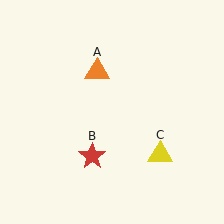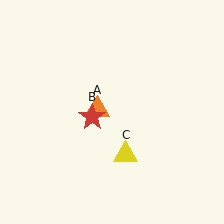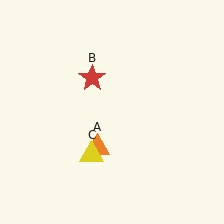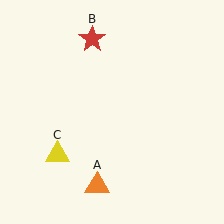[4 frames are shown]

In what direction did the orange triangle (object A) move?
The orange triangle (object A) moved down.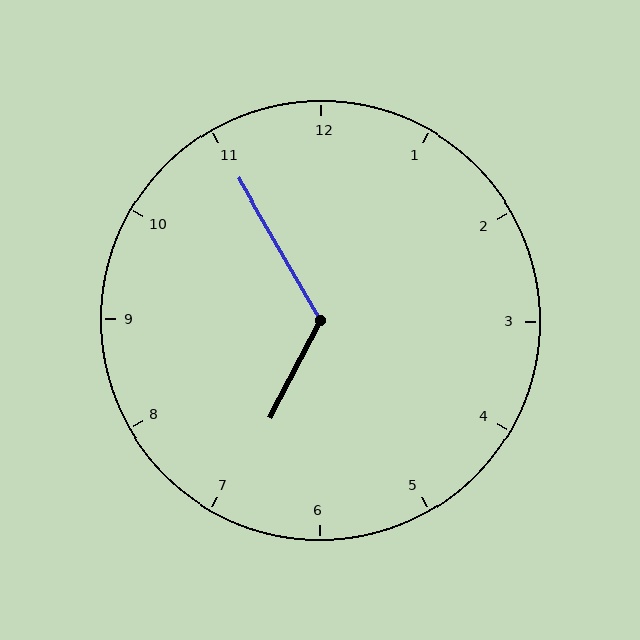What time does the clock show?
6:55.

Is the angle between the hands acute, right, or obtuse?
It is obtuse.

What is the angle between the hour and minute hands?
Approximately 122 degrees.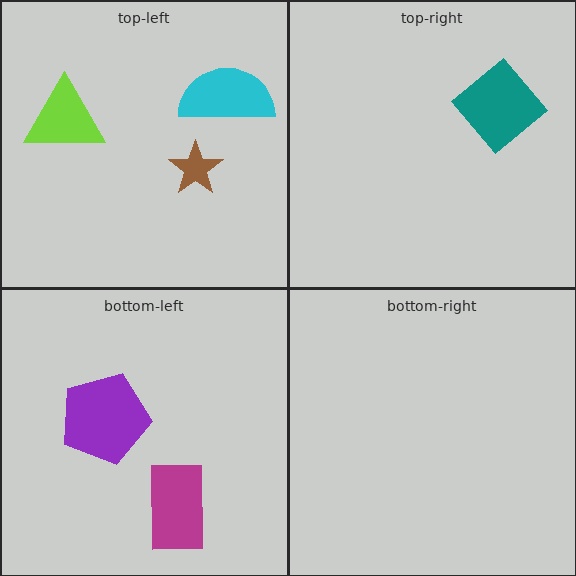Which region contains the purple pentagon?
The bottom-left region.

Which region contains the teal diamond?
The top-right region.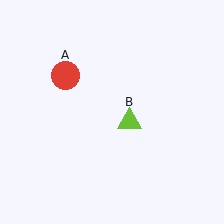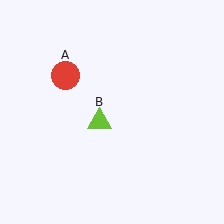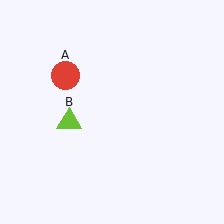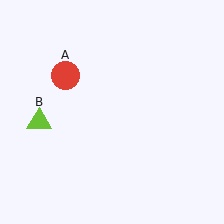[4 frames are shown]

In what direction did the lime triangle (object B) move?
The lime triangle (object B) moved left.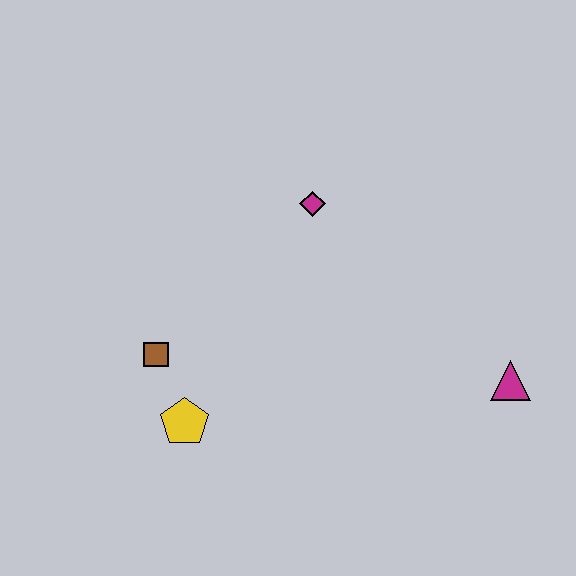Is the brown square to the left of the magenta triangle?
Yes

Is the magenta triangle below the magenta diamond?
Yes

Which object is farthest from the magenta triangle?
The brown square is farthest from the magenta triangle.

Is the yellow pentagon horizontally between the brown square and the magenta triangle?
Yes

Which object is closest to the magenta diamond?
The brown square is closest to the magenta diamond.